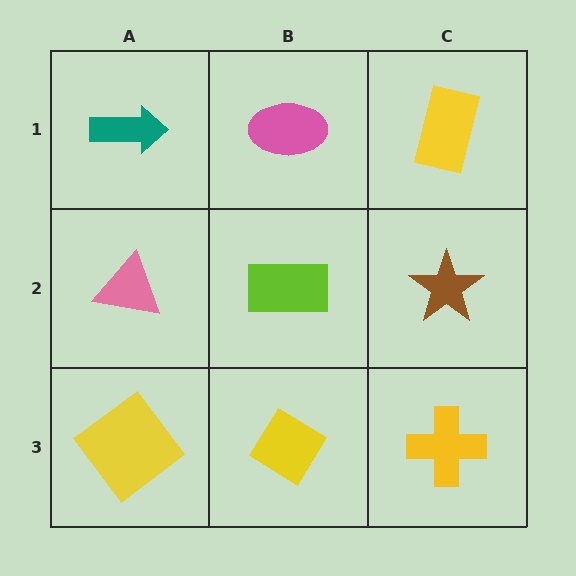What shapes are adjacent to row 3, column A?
A pink triangle (row 2, column A), a yellow diamond (row 3, column B).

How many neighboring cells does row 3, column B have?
3.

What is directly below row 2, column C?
A yellow cross.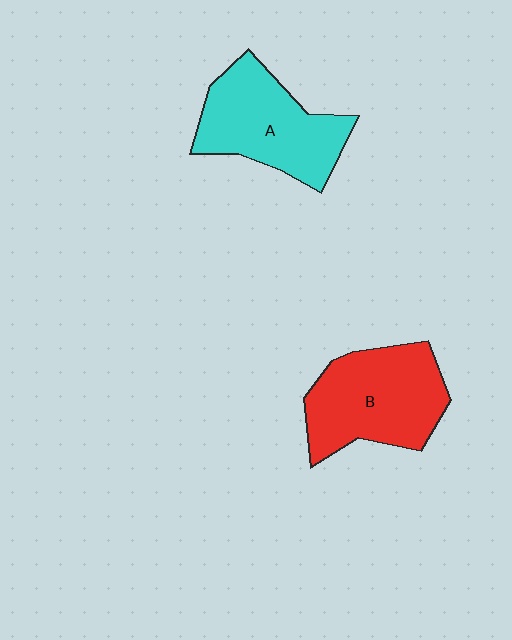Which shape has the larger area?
Shape B (red).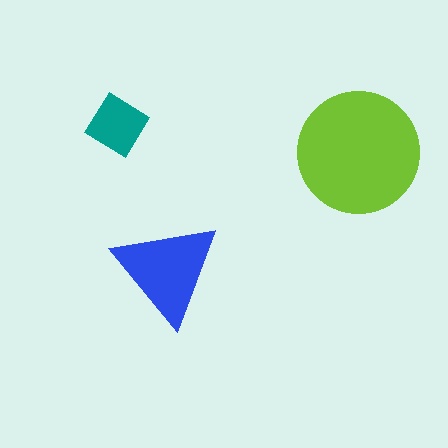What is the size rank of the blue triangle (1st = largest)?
2nd.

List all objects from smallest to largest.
The teal diamond, the blue triangle, the lime circle.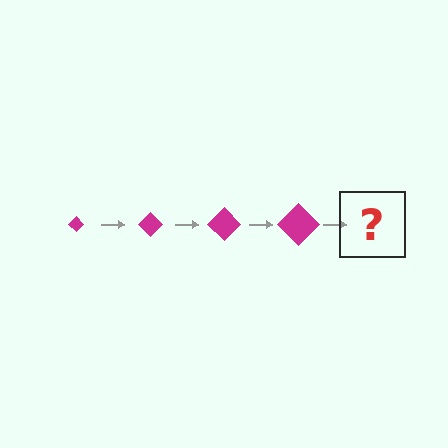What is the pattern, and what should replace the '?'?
The pattern is that the diamond gets progressively larger each step. The '?' should be a magenta diamond, larger than the previous one.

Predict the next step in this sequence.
The next step is a magenta diamond, larger than the previous one.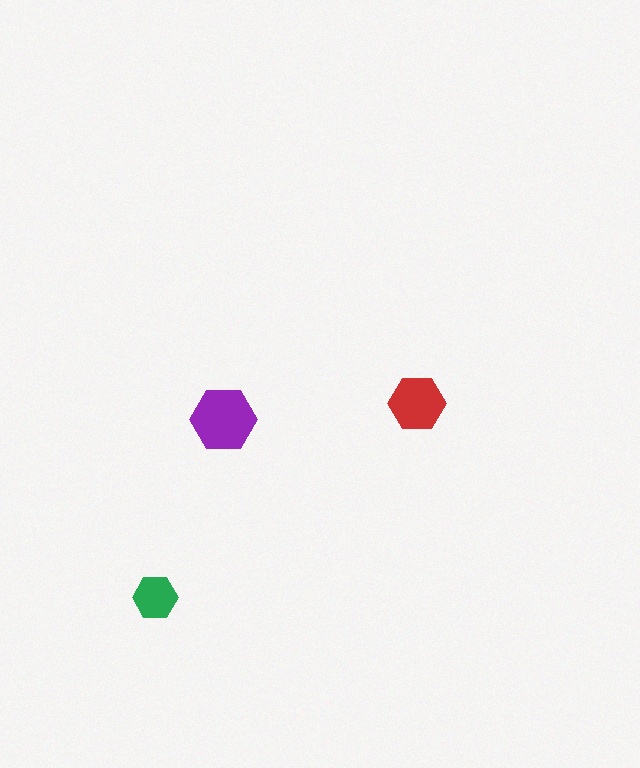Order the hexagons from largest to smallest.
the purple one, the red one, the green one.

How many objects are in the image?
There are 3 objects in the image.